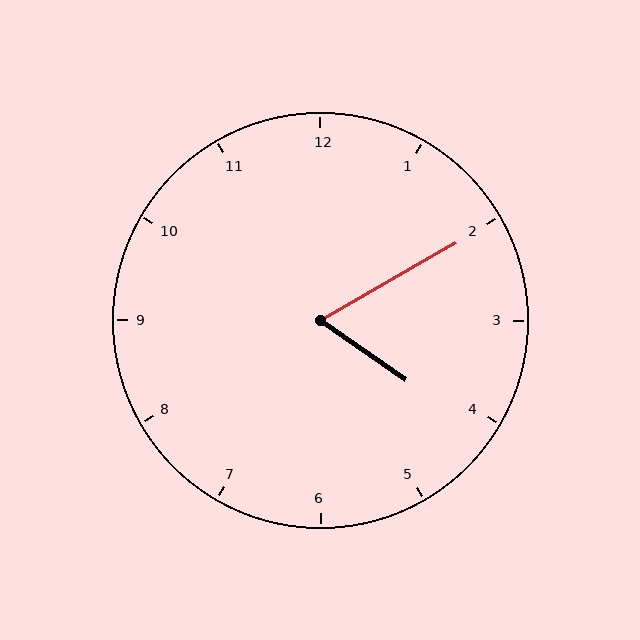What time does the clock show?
4:10.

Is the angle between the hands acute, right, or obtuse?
It is acute.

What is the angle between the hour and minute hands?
Approximately 65 degrees.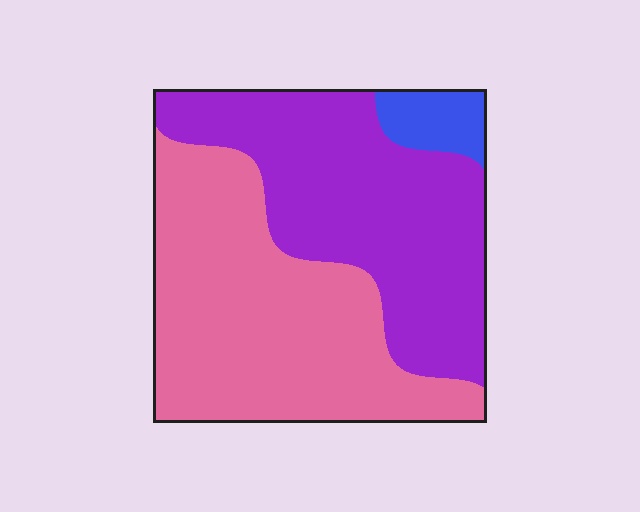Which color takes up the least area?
Blue, at roughly 5%.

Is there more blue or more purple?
Purple.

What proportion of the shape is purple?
Purple takes up between a quarter and a half of the shape.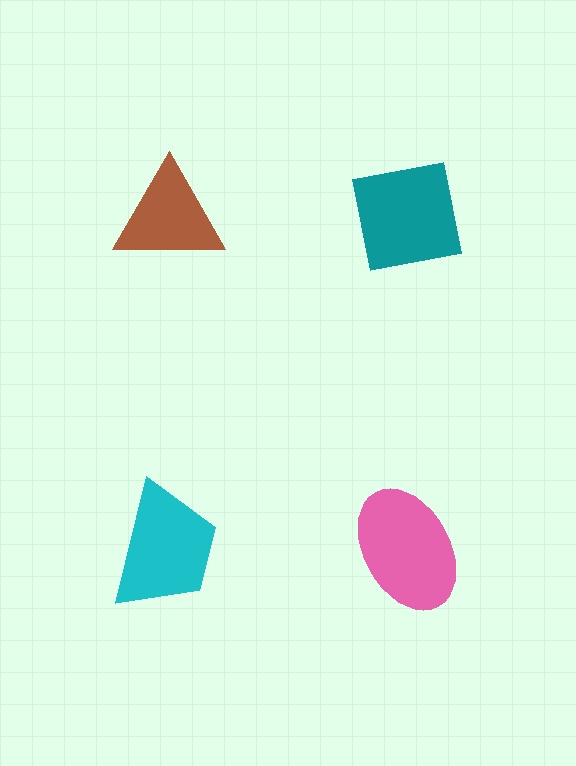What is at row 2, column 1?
A cyan trapezoid.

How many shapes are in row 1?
2 shapes.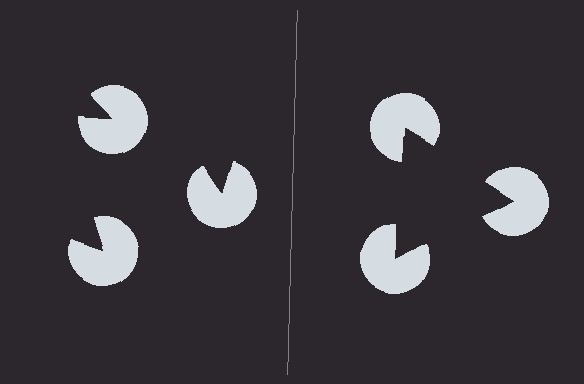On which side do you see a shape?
An illusory triangle appears on the right side. On the left side the wedge cuts are rotated, so no coherent shape forms.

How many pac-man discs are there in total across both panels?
6 — 3 on each side.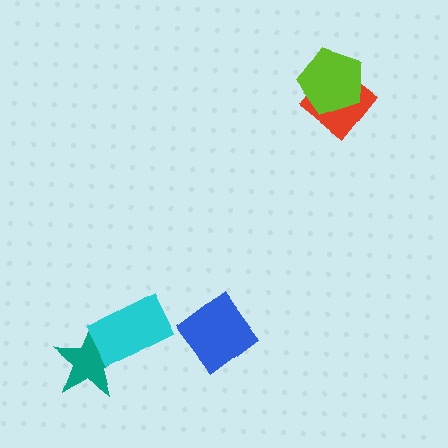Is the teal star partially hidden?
Yes, it is partially covered by another shape.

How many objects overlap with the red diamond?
1 object overlaps with the red diamond.